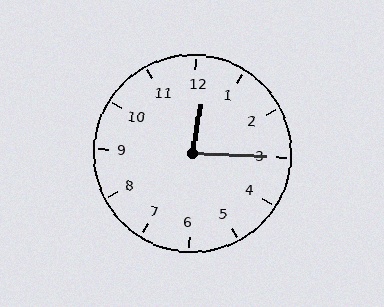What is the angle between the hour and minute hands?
Approximately 82 degrees.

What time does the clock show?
12:15.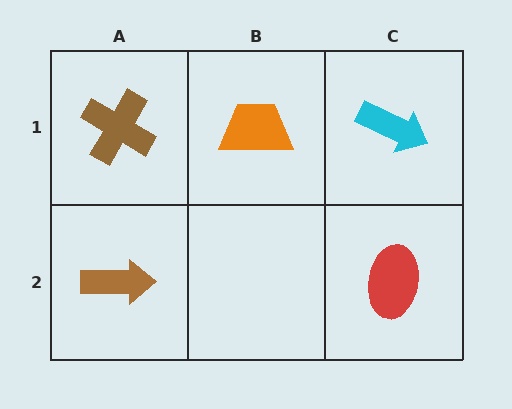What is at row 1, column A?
A brown cross.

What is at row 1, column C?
A cyan arrow.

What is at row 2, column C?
A red ellipse.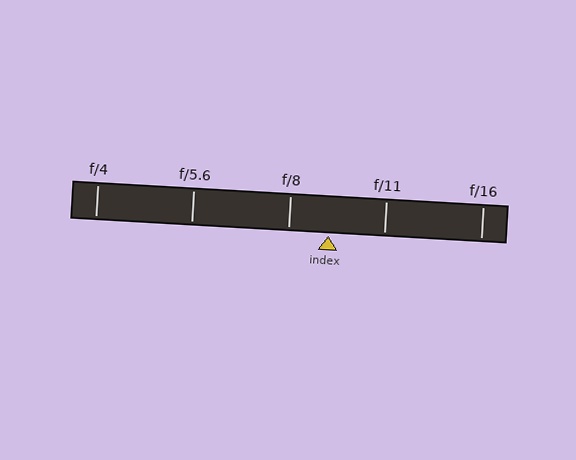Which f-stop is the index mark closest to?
The index mark is closest to f/8.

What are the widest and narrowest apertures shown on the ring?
The widest aperture shown is f/4 and the narrowest is f/16.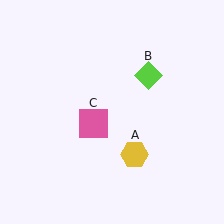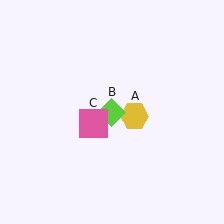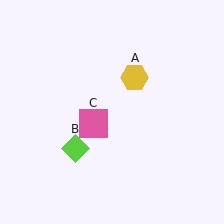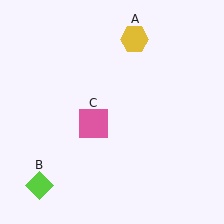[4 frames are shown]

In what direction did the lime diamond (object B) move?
The lime diamond (object B) moved down and to the left.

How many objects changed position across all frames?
2 objects changed position: yellow hexagon (object A), lime diamond (object B).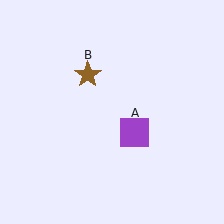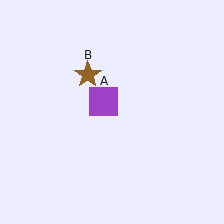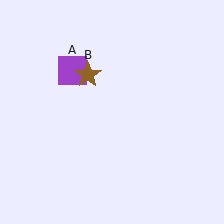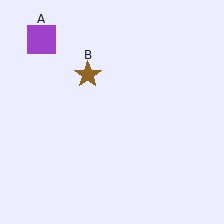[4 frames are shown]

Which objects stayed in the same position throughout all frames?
Brown star (object B) remained stationary.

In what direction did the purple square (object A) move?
The purple square (object A) moved up and to the left.